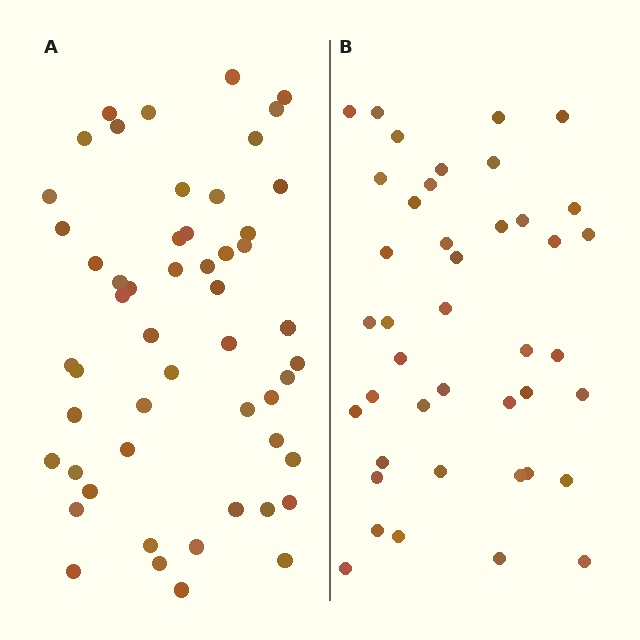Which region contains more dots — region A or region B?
Region A (the left region) has more dots.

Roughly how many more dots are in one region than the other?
Region A has roughly 12 or so more dots than region B.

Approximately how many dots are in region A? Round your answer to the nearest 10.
About 50 dots. (The exact count is 53, which rounds to 50.)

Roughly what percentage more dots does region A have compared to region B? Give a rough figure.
About 25% more.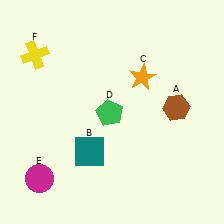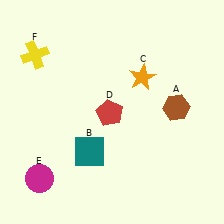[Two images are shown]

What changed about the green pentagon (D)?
In Image 1, D is green. In Image 2, it changed to red.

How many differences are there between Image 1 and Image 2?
There is 1 difference between the two images.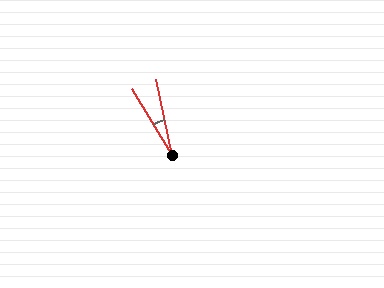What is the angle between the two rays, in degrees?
Approximately 19 degrees.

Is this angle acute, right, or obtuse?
It is acute.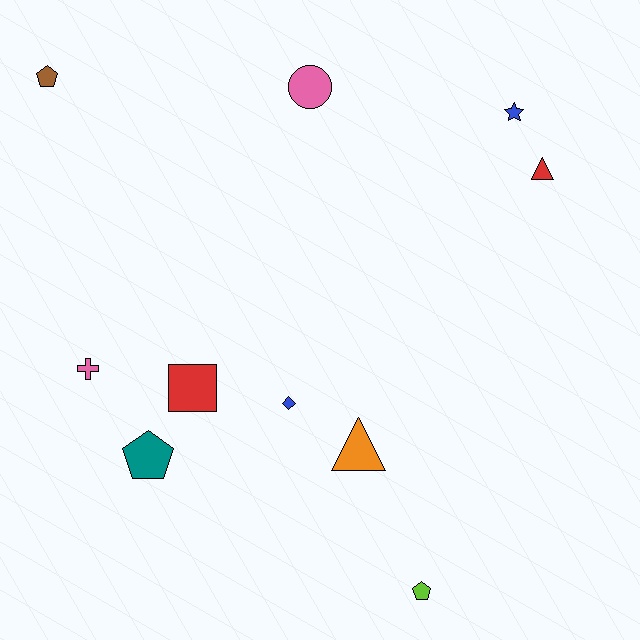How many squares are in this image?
There is 1 square.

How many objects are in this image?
There are 10 objects.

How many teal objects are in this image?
There is 1 teal object.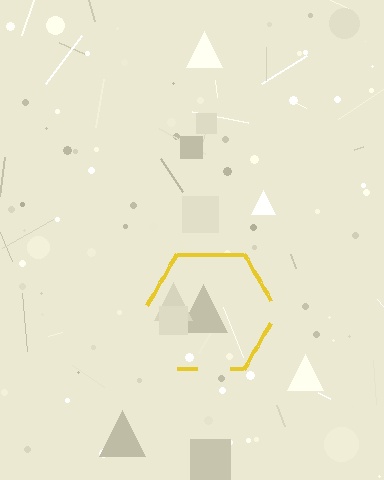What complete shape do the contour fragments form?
The contour fragments form a hexagon.